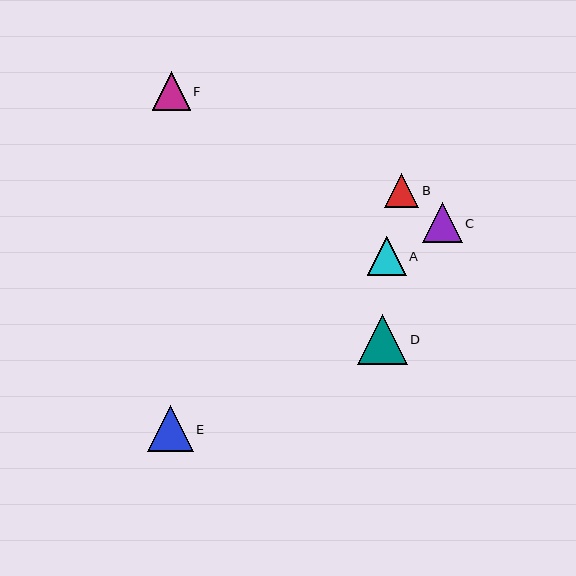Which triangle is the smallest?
Triangle B is the smallest with a size of approximately 34 pixels.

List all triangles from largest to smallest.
From largest to smallest: D, E, C, A, F, B.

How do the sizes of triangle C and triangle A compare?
Triangle C and triangle A are approximately the same size.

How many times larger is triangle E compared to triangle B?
Triangle E is approximately 1.4 times the size of triangle B.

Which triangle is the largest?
Triangle D is the largest with a size of approximately 50 pixels.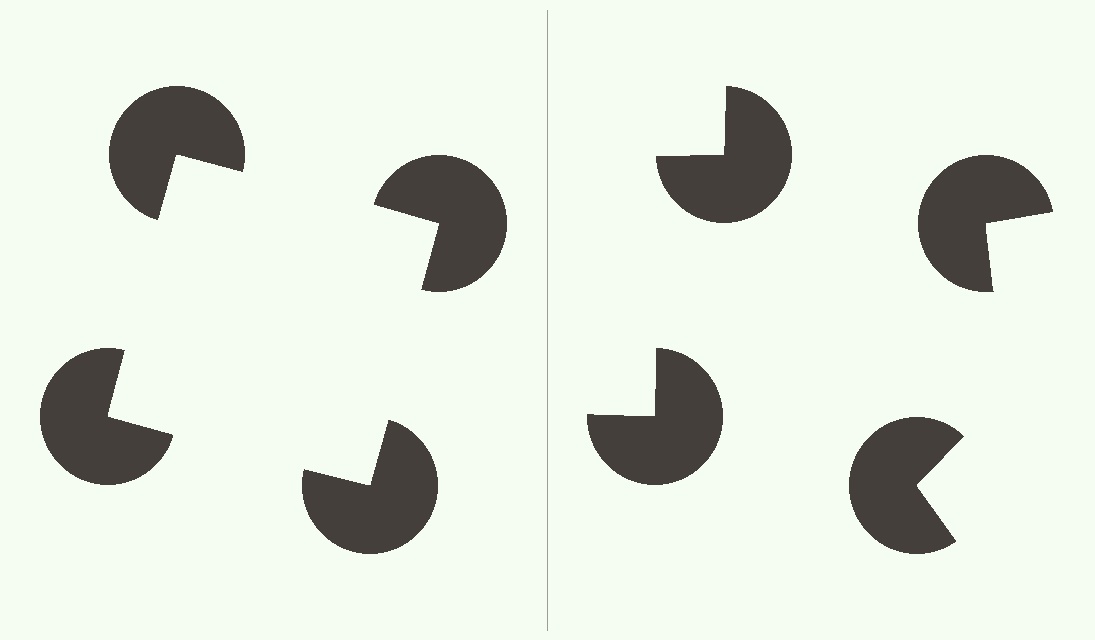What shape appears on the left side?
An illusory square.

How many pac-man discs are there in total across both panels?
8 — 4 on each side.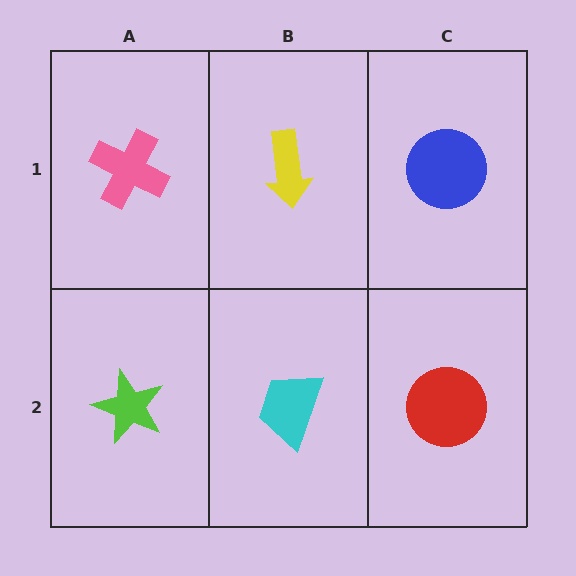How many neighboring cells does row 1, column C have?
2.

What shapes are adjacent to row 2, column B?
A yellow arrow (row 1, column B), a lime star (row 2, column A), a red circle (row 2, column C).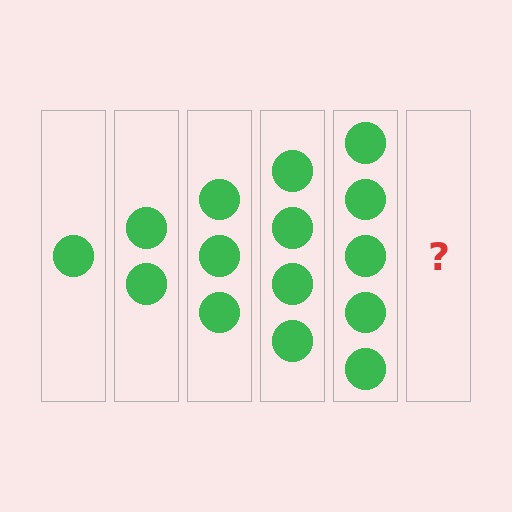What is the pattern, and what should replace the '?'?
The pattern is that each step adds one more circle. The '?' should be 6 circles.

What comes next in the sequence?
The next element should be 6 circles.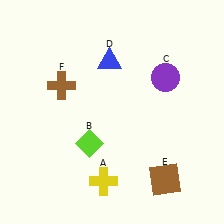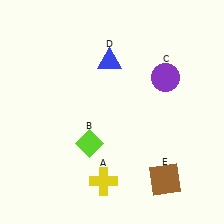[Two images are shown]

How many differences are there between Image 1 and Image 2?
There is 1 difference between the two images.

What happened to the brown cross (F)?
The brown cross (F) was removed in Image 2. It was in the top-left area of Image 1.